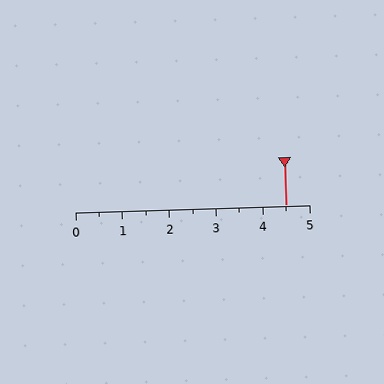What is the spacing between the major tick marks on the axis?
The major ticks are spaced 1 apart.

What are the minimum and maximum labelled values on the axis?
The axis runs from 0 to 5.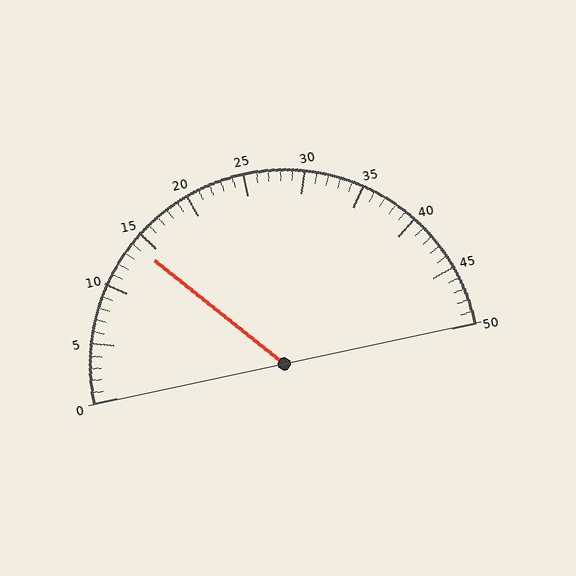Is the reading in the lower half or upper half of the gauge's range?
The reading is in the lower half of the range (0 to 50).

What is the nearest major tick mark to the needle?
The nearest major tick mark is 15.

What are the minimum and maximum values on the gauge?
The gauge ranges from 0 to 50.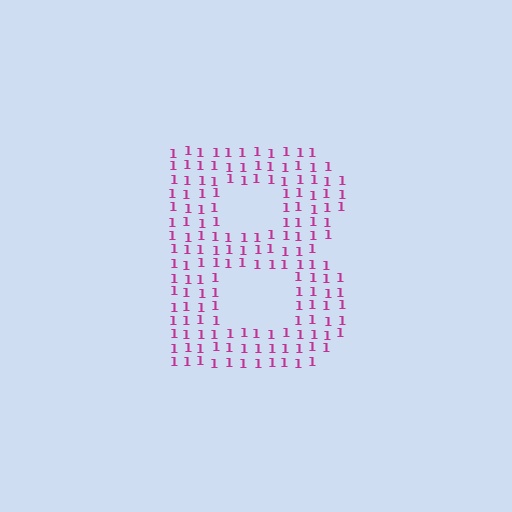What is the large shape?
The large shape is the letter B.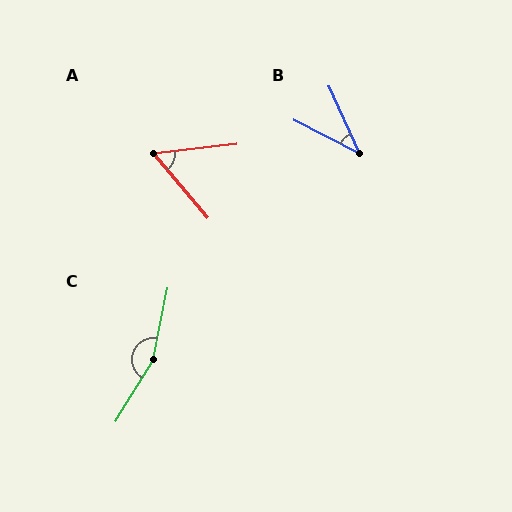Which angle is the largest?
C, at approximately 160 degrees.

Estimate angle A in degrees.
Approximately 56 degrees.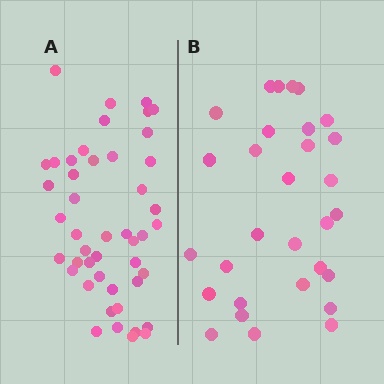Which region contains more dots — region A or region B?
Region A (the left region) has more dots.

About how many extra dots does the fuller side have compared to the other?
Region A has approximately 15 more dots than region B.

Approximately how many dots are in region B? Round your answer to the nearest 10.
About 30 dots.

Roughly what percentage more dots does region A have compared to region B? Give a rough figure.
About 55% more.